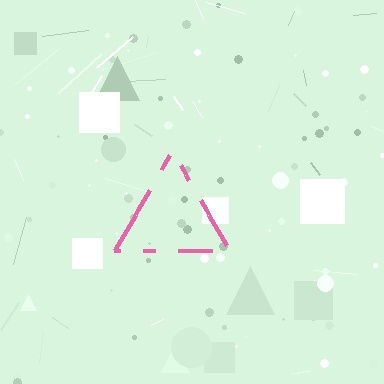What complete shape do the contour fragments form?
The contour fragments form a triangle.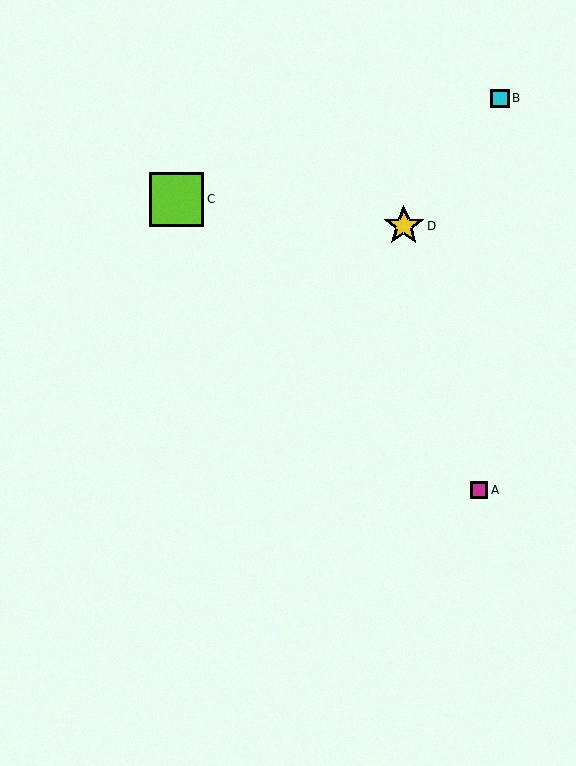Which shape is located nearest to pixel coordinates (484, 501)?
The magenta square (labeled A) at (479, 490) is nearest to that location.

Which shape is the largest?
The lime square (labeled C) is the largest.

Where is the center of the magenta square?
The center of the magenta square is at (479, 490).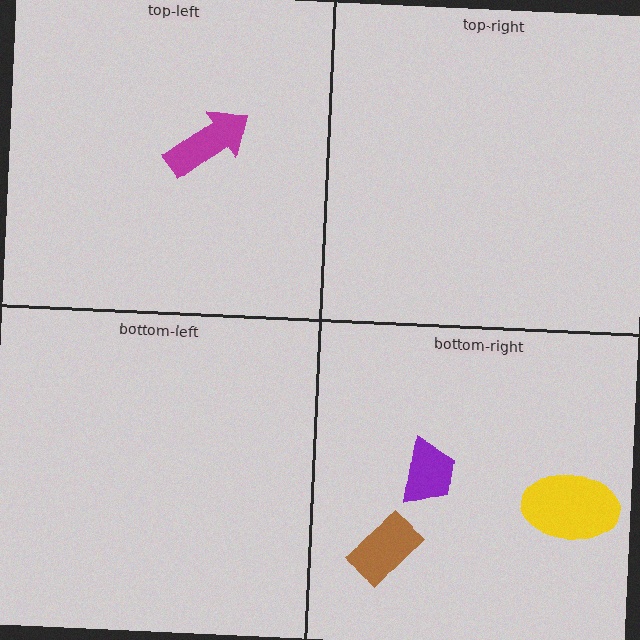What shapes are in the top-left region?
The magenta arrow.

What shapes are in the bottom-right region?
The purple trapezoid, the yellow ellipse, the brown rectangle.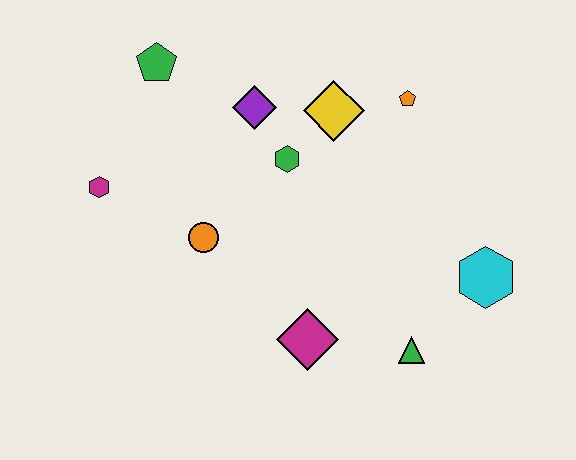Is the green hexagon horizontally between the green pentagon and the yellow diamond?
Yes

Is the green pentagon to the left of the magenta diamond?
Yes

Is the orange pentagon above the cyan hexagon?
Yes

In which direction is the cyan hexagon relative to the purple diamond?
The cyan hexagon is to the right of the purple diamond.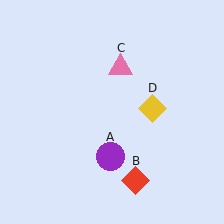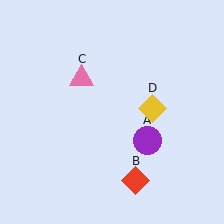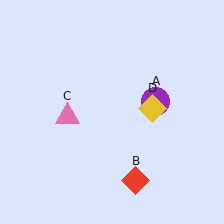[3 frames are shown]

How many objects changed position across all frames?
2 objects changed position: purple circle (object A), pink triangle (object C).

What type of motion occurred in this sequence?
The purple circle (object A), pink triangle (object C) rotated counterclockwise around the center of the scene.